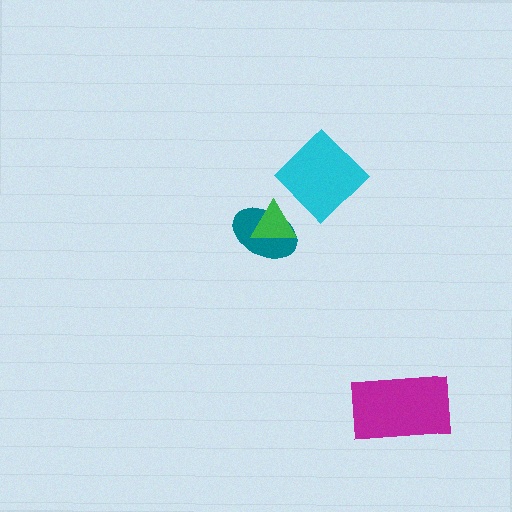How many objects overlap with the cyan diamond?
0 objects overlap with the cyan diamond.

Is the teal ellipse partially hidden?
Yes, it is partially covered by another shape.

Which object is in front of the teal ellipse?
The green triangle is in front of the teal ellipse.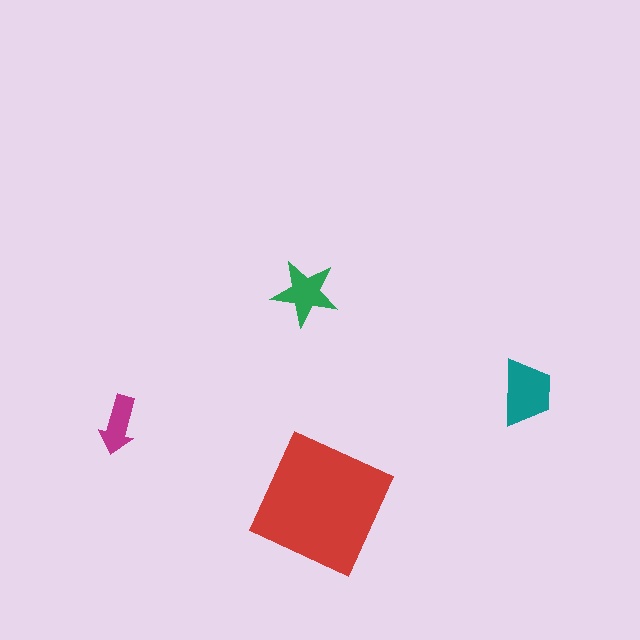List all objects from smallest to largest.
The magenta arrow, the green star, the teal trapezoid, the red square.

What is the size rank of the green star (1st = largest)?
3rd.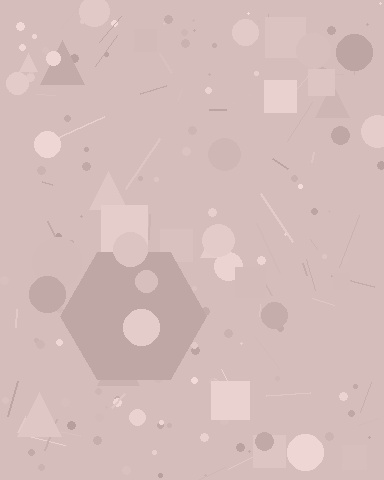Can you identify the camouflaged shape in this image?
The camouflaged shape is a hexagon.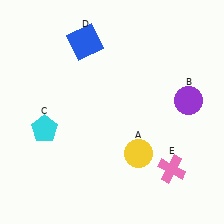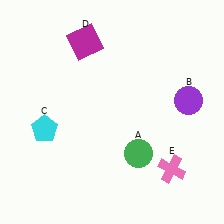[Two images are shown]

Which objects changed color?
A changed from yellow to green. D changed from blue to magenta.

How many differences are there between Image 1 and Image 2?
There are 2 differences between the two images.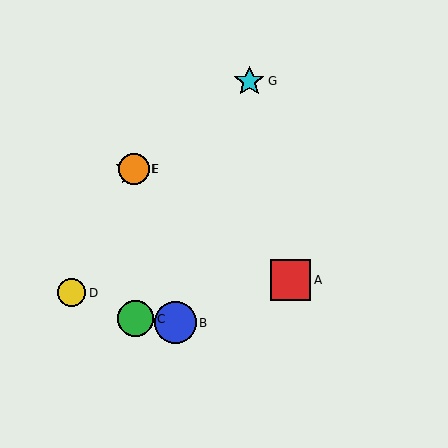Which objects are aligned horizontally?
Objects E, F are aligned horizontally.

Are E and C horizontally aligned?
No, E is at y≈169 and C is at y≈319.